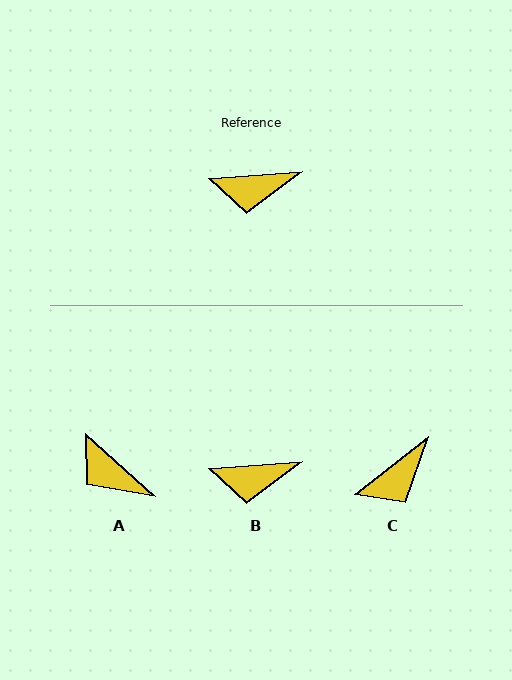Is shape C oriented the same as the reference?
No, it is off by about 34 degrees.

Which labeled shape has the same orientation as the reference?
B.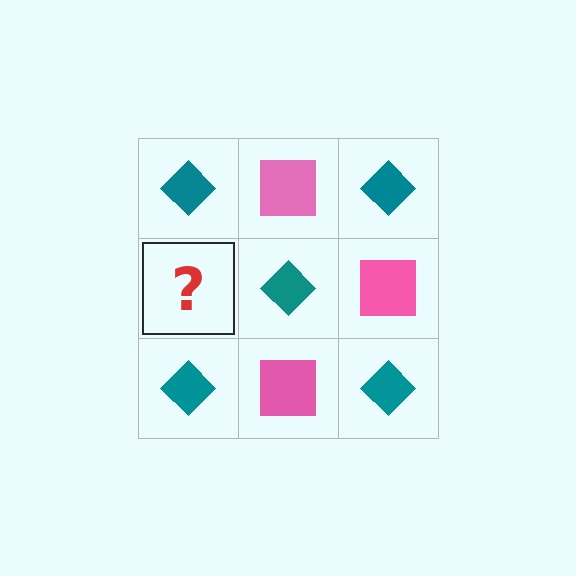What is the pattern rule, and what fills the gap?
The rule is that it alternates teal diamond and pink square in a checkerboard pattern. The gap should be filled with a pink square.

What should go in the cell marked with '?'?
The missing cell should contain a pink square.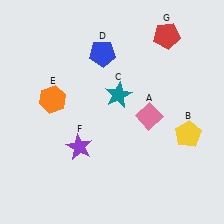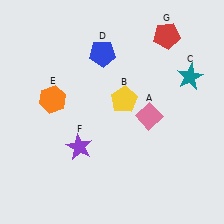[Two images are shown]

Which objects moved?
The objects that moved are: the yellow pentagon (B), the teal star (C).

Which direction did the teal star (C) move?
The teal star (C) moved right.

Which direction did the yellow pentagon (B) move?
The yellow pentagon (B) moved left.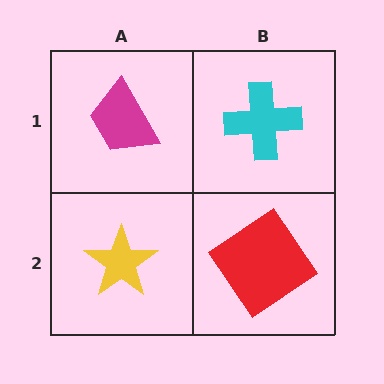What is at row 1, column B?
A cyan cross.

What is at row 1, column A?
A magenta trapezoid.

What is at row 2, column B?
A red diamond.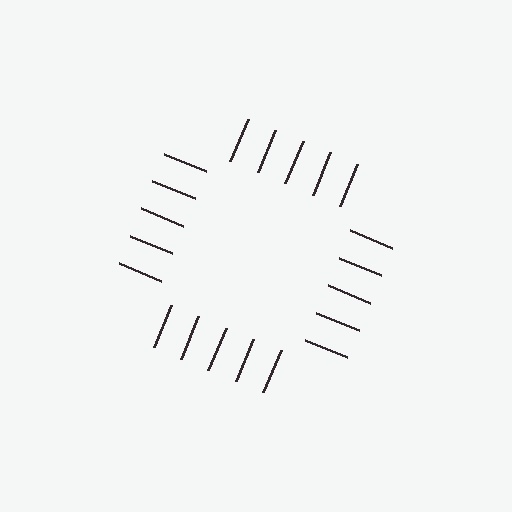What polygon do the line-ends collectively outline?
An illusory square — the line segments terminate on its edges but no continuous stroke is drawn.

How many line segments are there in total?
20 — 5 along each of the 4 edges.